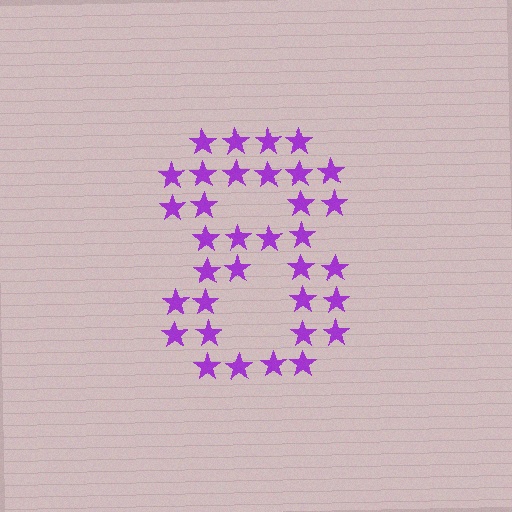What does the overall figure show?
The overall figure shows the digit 8.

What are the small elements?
The small elements are stars.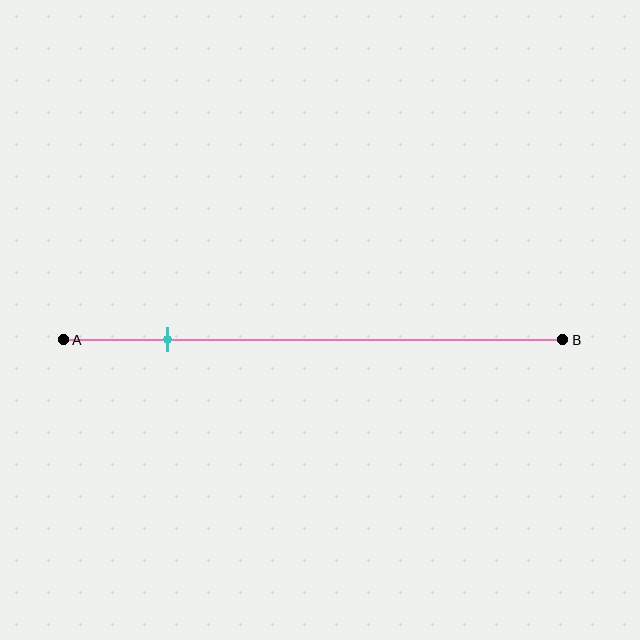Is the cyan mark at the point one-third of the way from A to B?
No, the mark is at about 20% from A, not at the 33% one-third point.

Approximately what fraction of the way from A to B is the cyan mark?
The cyan mark is approximately 20% of the way from A to B.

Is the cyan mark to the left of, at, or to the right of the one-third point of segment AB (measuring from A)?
The cyan mark is to the left of the one-third point of segment AB.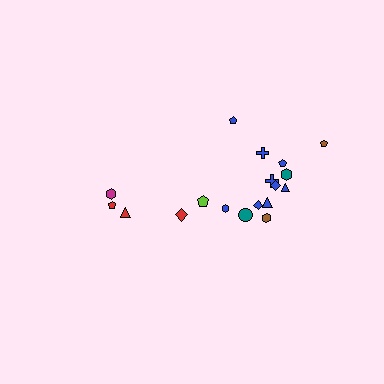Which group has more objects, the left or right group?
The right group.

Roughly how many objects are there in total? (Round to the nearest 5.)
Roughly 20 objects in total.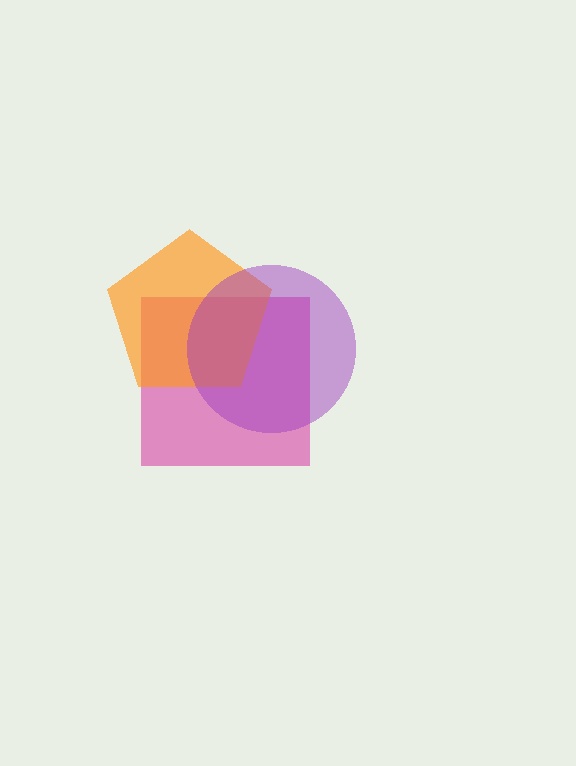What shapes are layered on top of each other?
The layered shapes are: a magenta square, an orange pentagon, a purple circle.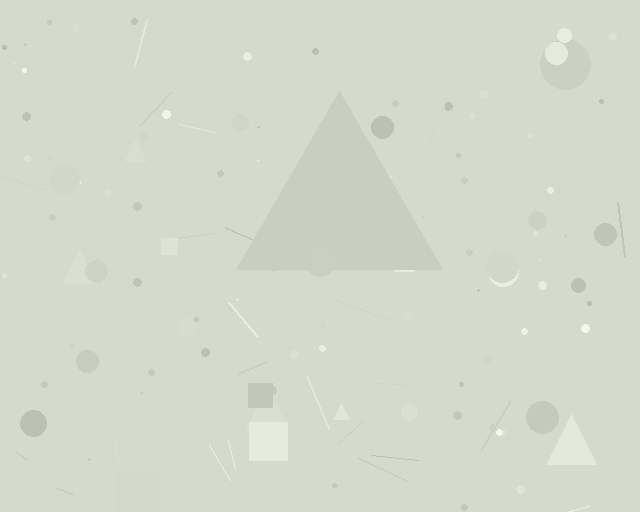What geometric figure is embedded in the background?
A triangle is embedded in the background.